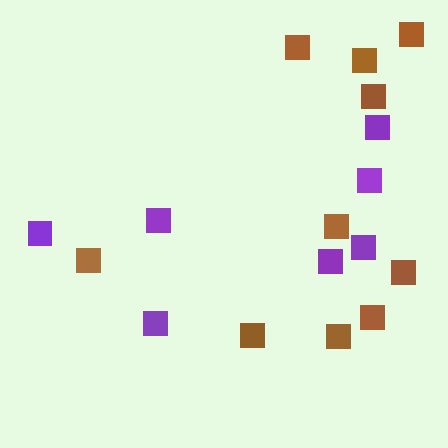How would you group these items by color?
There are 2 groups: one group of purple squares (7) and one group of brown squares (10).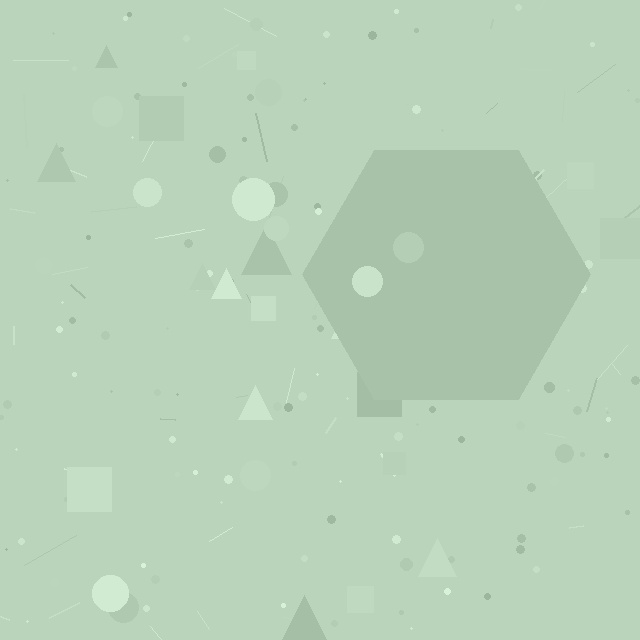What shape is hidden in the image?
A hexagon is hidden in the image.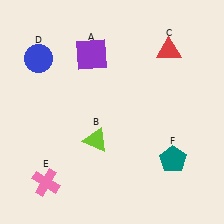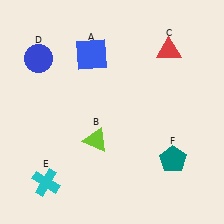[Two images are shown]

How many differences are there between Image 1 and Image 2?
There are 2 differences between the two images.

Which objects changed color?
A changed from purple to blue. E changed from pink to cyan.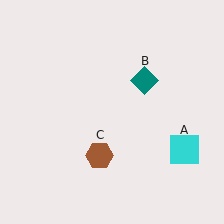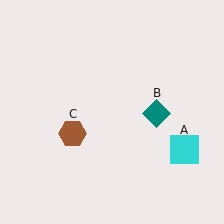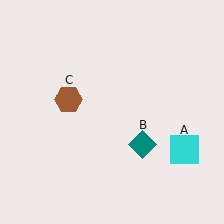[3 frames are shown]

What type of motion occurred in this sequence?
The teal diamond (object B), brown hexagon (object C) rotated clockwise around the center of the scene.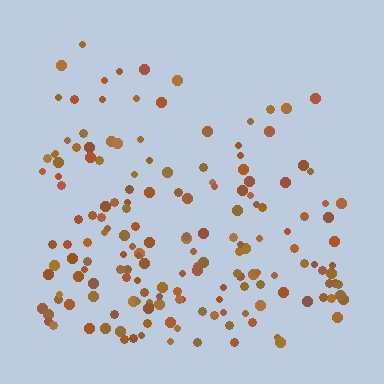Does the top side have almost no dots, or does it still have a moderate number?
Still a moderate number, just noticeably fewer than the bottom.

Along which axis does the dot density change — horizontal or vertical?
Vertical.